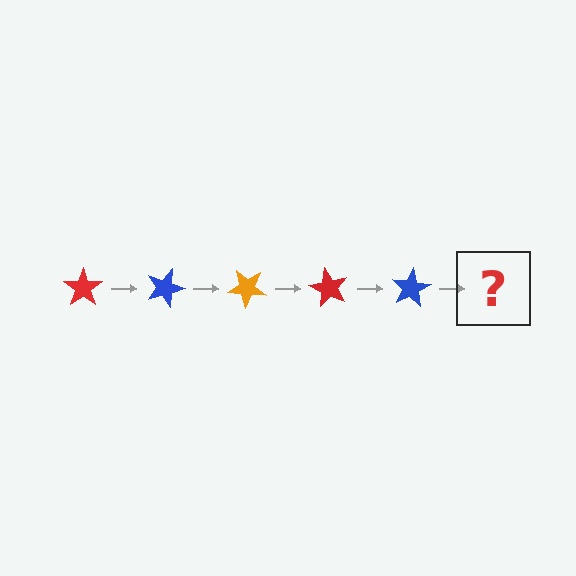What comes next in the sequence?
The next element should be an orange star, rotated 100 degrees from the start.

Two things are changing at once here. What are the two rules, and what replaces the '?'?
The two rules are that it rotates 20 degrees each step and the color cycles through red, blue, and orange. The '?' should be an orange star, rotated 100 degrees from the start.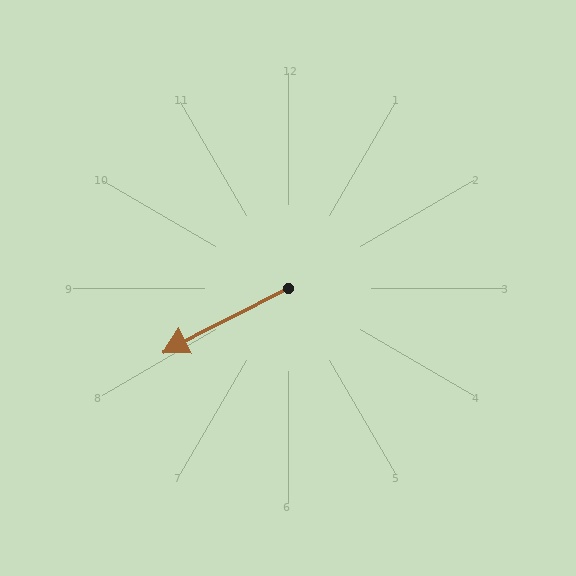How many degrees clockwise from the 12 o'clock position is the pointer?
Approximately 243 degrees.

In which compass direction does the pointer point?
Southwest.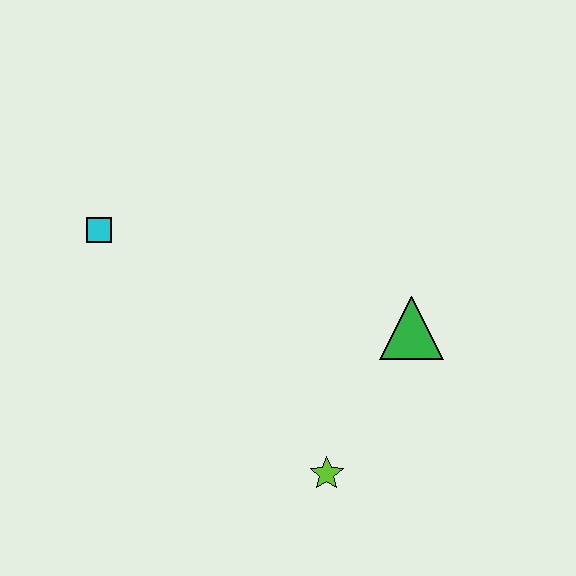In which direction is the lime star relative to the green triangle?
The lime star is below the green triangle.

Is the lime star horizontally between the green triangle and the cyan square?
Yes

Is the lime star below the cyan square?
Yes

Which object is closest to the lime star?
The green triangle is closest to the lime star.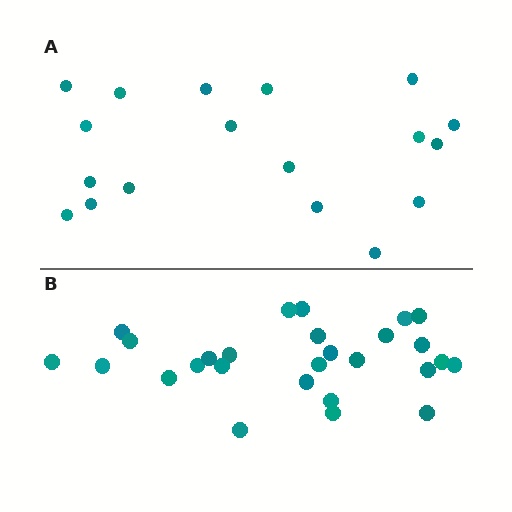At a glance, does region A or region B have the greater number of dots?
Region B (the bottom region) has more dots.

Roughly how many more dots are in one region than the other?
Region B has roughly 8 or so more dots than region A.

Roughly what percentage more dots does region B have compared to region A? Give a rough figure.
About 50% more.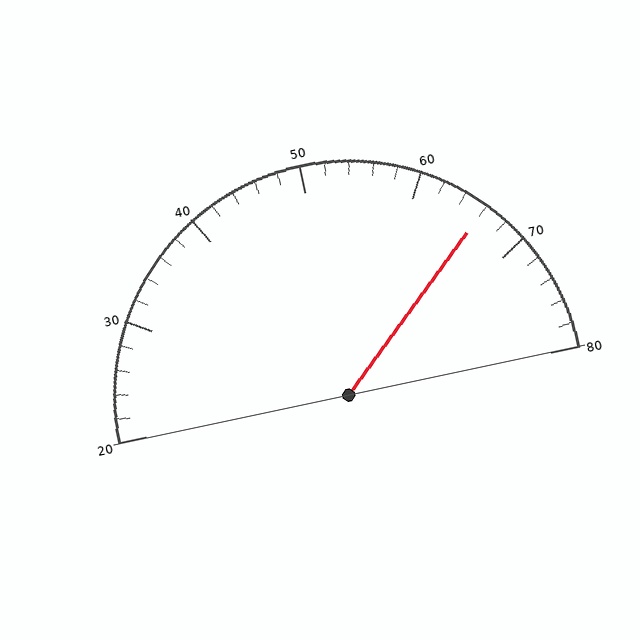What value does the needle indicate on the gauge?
The needle indicates approximately 66.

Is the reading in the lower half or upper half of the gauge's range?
The reading is in the upper half of the range (20 to 80).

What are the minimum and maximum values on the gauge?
The gauge ranges from 20 to 80.